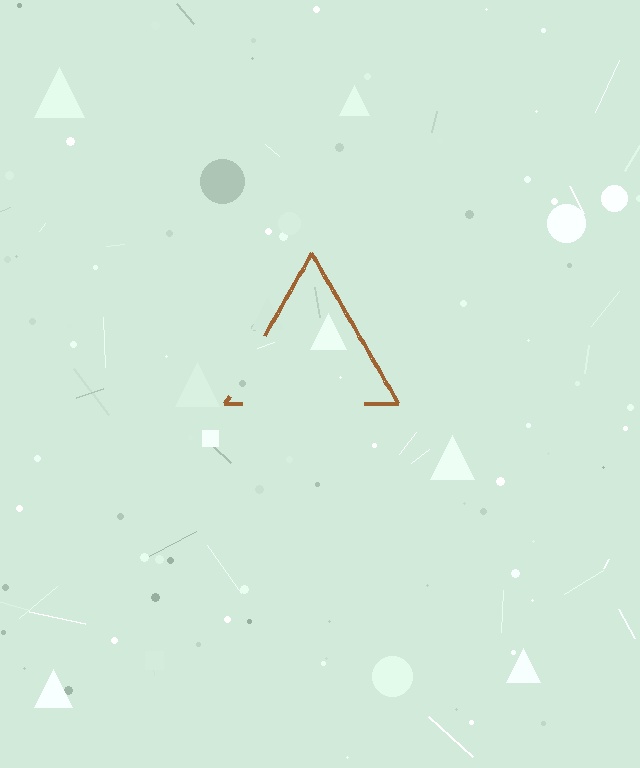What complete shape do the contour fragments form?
The contour fragments form a triangle.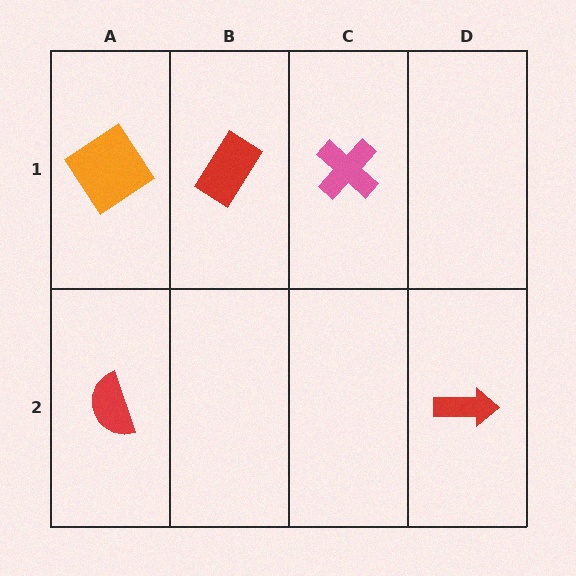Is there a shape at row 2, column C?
No, that cell is empty.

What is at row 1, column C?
A pink cross.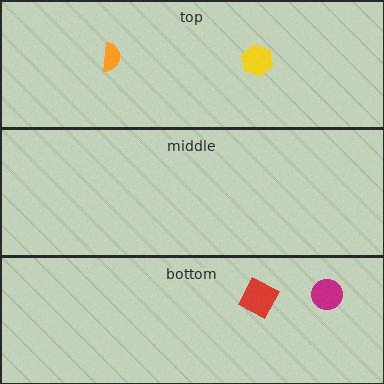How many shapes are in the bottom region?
2.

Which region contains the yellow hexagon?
The top region.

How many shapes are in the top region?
2.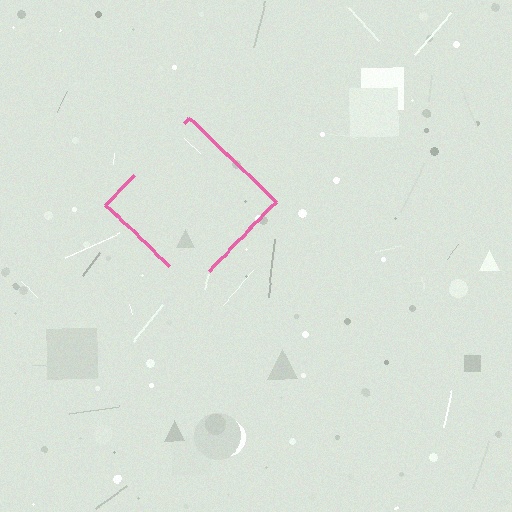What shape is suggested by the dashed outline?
The dashed outline suggests a diamond.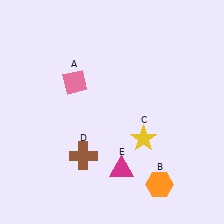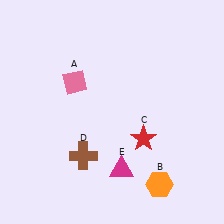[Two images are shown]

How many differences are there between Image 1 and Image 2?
There is 1 difference between the two images.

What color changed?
The star (C) changed from yellow in Image 1 to red in Image 2.